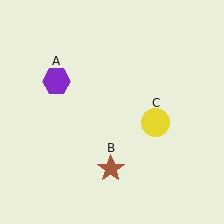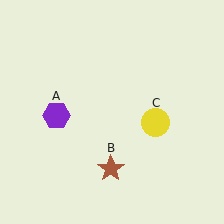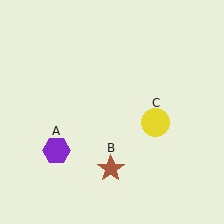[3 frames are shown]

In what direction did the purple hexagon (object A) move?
The purple hexagon (object A) moved down.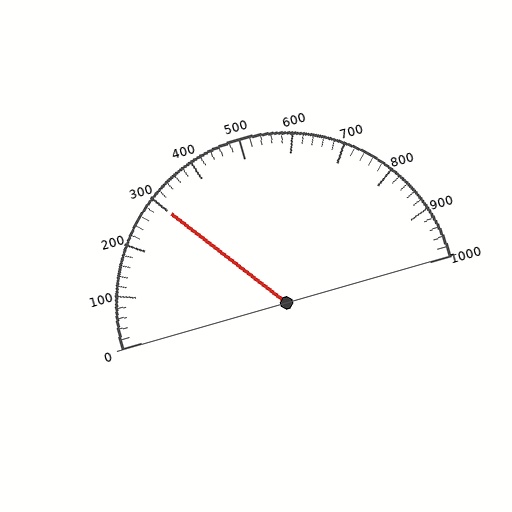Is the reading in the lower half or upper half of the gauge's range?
The reading is in the lower half of the range (0 to 1000).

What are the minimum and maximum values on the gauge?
The gauge ranges from 0 to 1000.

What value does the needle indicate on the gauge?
The needle indicates approximately 300.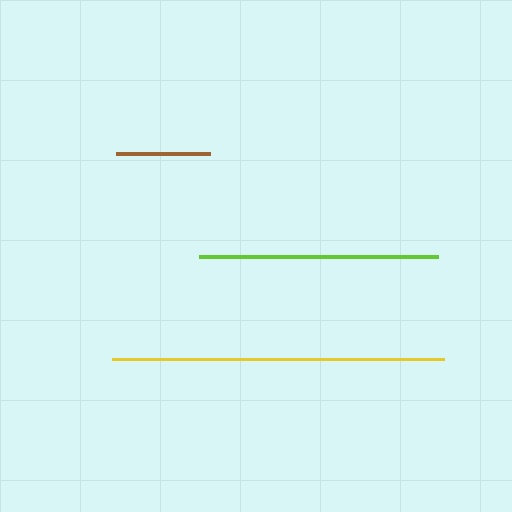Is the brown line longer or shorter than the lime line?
The lime line is longer than the brown line.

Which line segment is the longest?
The yellow line is the longest at approximately 331 pixels.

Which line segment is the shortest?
The brown line is the shortest at approximately 94 pixels.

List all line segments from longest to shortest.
From longest to shortest: yellow, lime, brown.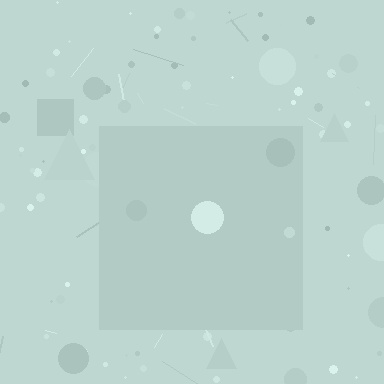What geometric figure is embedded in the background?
A square is embedded in the background.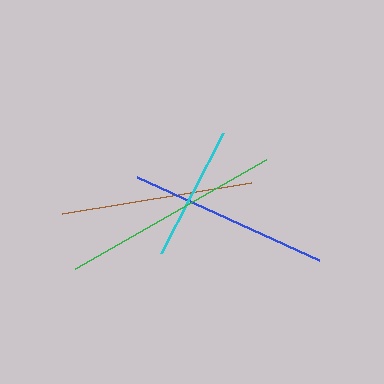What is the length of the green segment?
The green segment is approximately 220 pixels long.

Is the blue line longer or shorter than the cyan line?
The blue line is longer than the cyan line.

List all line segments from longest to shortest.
From longest to shortest: green, blue, brown, cyan.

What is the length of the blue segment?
The blue segment is approximately 200 pixels long.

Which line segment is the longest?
The green line is the longest at approximately 220 pixels.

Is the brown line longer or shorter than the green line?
The green line is longer than the brown line.